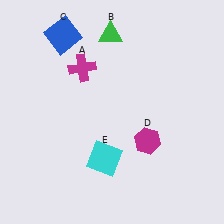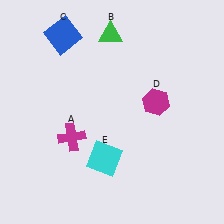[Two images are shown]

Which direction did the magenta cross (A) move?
The magenta cross (A) moved down.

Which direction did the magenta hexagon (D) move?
The magenta hexagon (D) moved up.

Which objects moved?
The objects that moved are: the magenta cross (A), the magenta hexagon (D).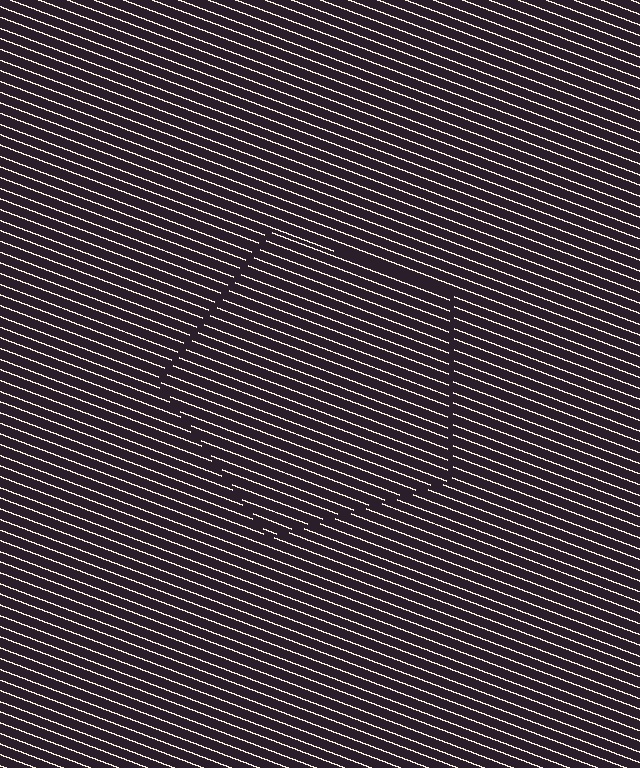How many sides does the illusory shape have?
5 sides — the line-ends trace a pentagon.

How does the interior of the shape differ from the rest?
The interior of the shape contains the same grating, shifted by half a period — the contour is defined by the phase discontinuity where line-ends from the inner and outer gratings abut.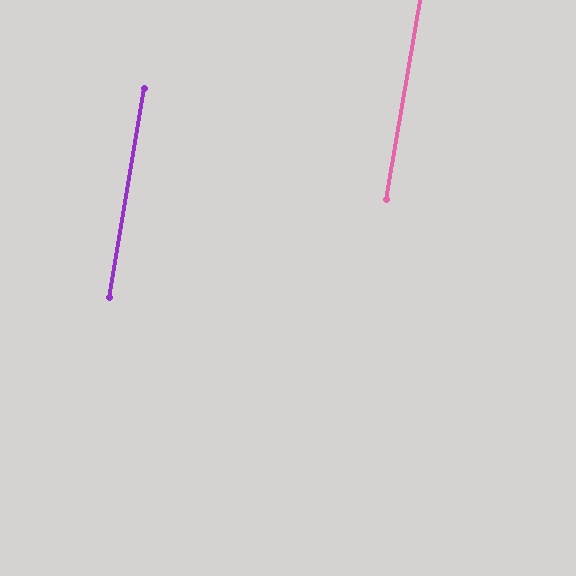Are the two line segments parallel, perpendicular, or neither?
Parallel — their directions differ by only 0.2°.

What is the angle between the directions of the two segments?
Approximately 0 degrees.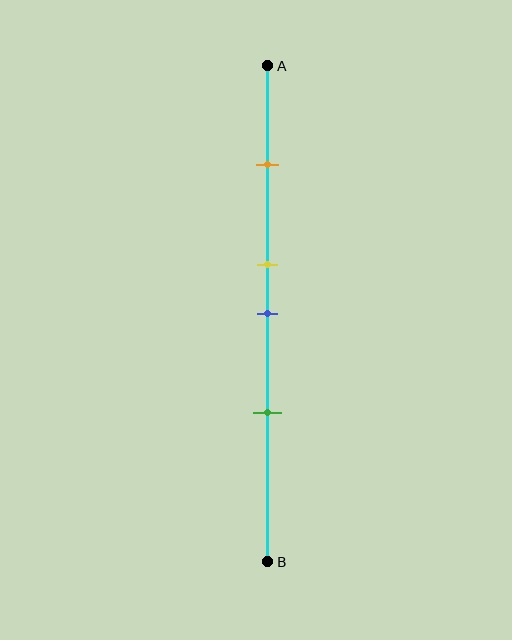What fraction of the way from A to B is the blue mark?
The blue mark is approximately 50% (0.5) of the way from A to B.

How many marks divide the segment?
There are 4 marks dividing the segment.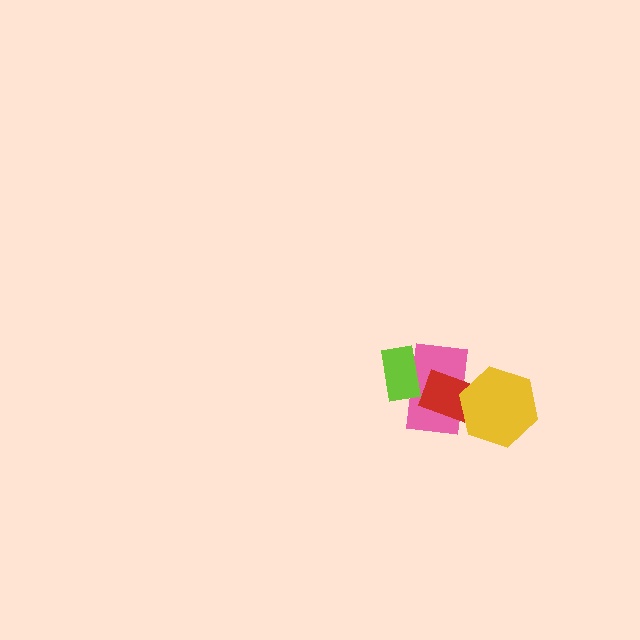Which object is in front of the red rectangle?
The yellow hexagon is in front of the red rectangle.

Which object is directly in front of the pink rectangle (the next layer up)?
The lime rectangle is directly in front of the pink rectangle.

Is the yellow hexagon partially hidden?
No, no other shape covers it.